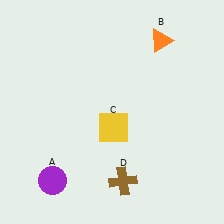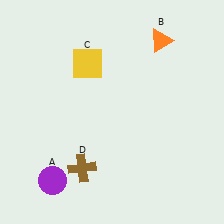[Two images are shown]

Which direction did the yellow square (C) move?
The yellow square (C) moved up.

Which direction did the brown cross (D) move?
The brown cross (D) moved left.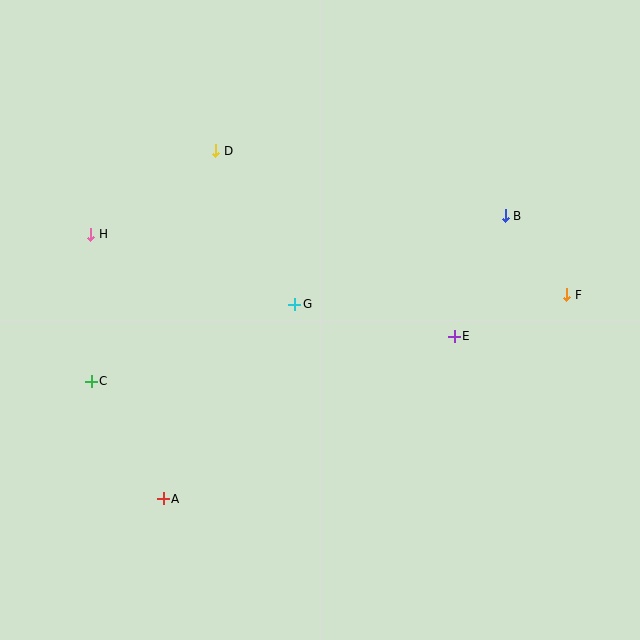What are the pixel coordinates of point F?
Point F is at (567, 295).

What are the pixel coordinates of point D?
Point D is at (216, 151).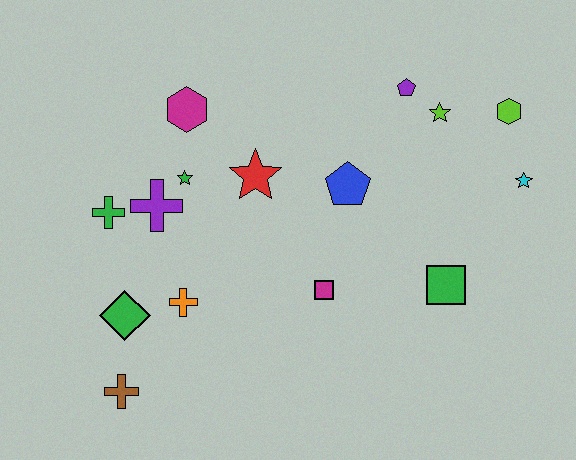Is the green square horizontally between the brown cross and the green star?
No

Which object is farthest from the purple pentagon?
The brown cross is farthest from the purple pentagon.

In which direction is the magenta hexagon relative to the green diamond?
The magenta hexagon is above the green diamond.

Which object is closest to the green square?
The magenta square is closest to the green square.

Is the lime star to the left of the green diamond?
No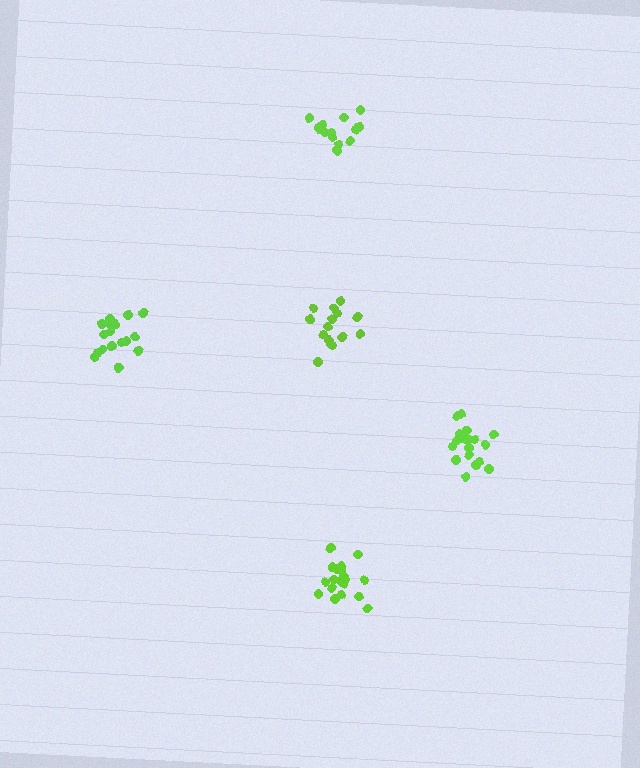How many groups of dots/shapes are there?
There are 5 groups.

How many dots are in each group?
Group 1: 17 dots, Group 2: 19 dots, Group 3: 19 dots, Group 4: 15 dots, Group 5: 14 dots (84 total).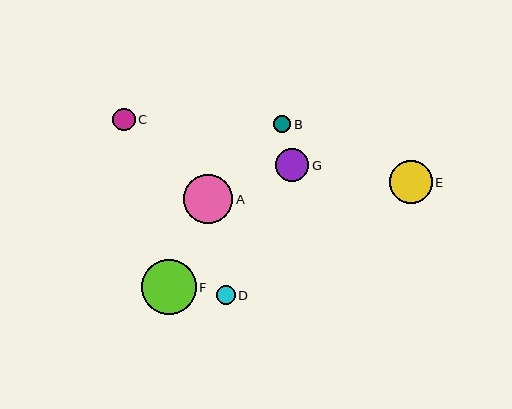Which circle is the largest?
Circle F is the largest with a size of approximately 55 pixels.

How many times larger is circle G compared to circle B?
Circle G is approximately 1.9 times the size of circle B.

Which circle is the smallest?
Circle B is the smallest with a size of approximately 17 pixels.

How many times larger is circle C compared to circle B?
Circle C is approximately 1.3 times the size of circle B.